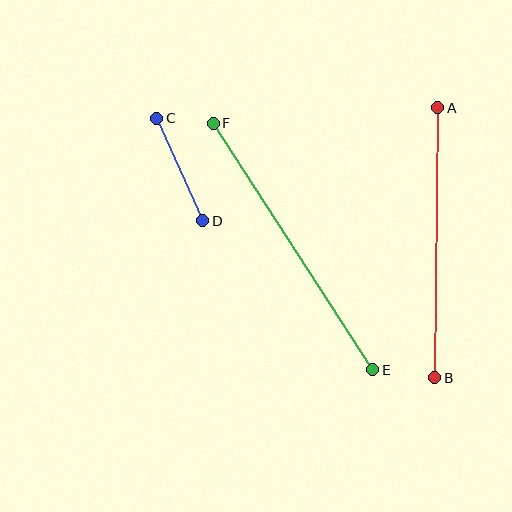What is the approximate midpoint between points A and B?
The midpoint is at approximately (436, 243) pixels.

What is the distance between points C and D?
The distance is approximately 113 pixels.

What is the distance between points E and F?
The distance is approximately 293 pixels.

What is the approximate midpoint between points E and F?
The midpoint is at approximately (293, 247) pixels.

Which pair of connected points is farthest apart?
Points E and F are farthest apart.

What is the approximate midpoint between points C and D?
The midpoint is at approximately (180, 169) pixels.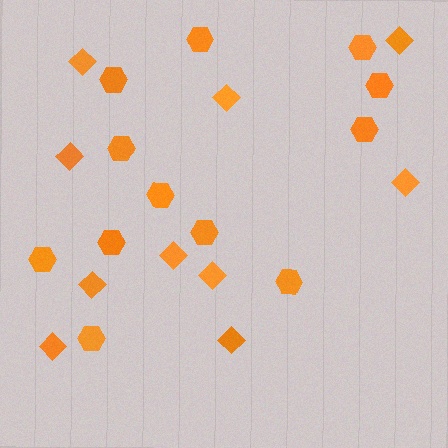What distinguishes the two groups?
There are 2 groups: one group of diamonds (10) and one group of hexagons (12).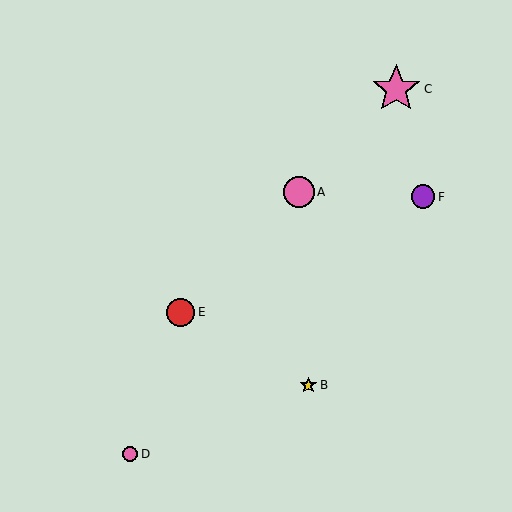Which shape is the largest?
The pink star (labeled C) is the largest.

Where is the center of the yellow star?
The center of the yellow star is at (308, 385).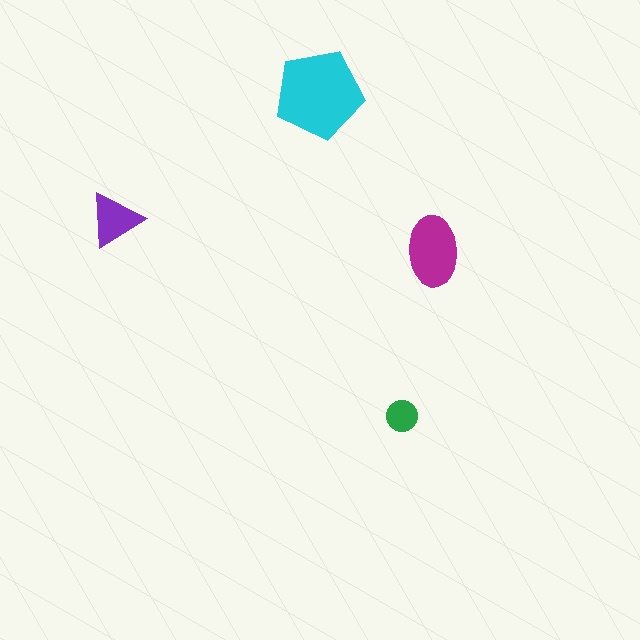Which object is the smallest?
The green circle.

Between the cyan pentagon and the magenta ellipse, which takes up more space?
The cyan pentagon.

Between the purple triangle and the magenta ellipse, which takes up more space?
The magenta ellipse.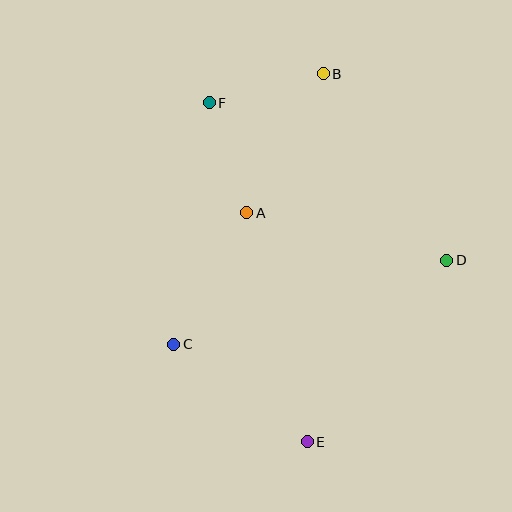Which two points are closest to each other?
Points A and F are closest to each other.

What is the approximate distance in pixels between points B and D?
The distance between B and D is approximately 223 pixels.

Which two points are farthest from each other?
Points B and E are farthest from each other.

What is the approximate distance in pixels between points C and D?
The distance between C and D is approximately 285 pixels.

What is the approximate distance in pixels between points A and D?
The distance between A and D is approximately 205 pixels.